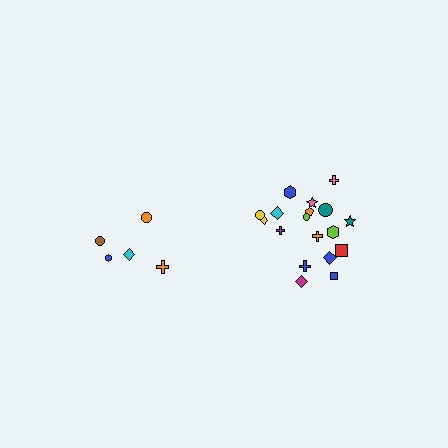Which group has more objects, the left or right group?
The right group.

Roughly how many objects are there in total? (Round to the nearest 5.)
Roughly 25 objects in total.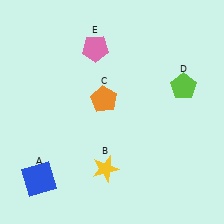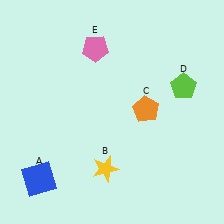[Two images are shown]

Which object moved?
The orange pentagon (C) moved right.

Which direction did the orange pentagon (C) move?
The orange pentagon (C) moved right.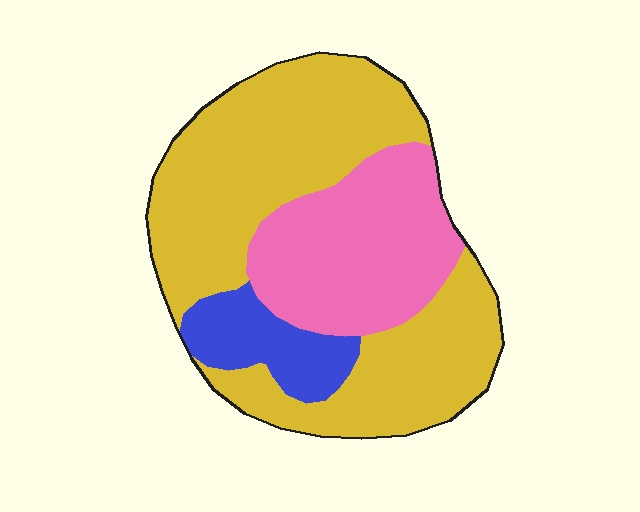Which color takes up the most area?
Yellow, at roughly 60%.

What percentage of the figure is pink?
Pink covers 29% of the figure.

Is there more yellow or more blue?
Yellow.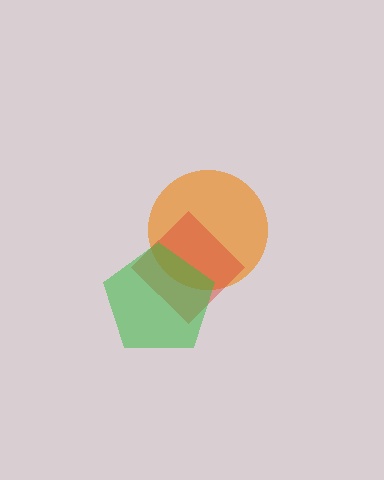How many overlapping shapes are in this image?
There are 3 overlapping shapes in the image.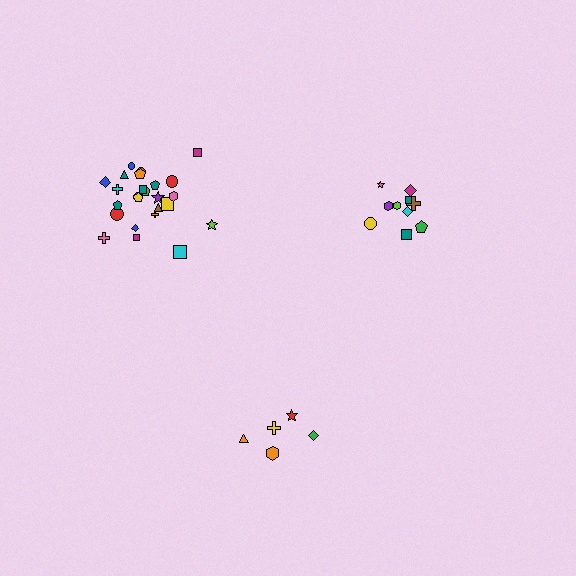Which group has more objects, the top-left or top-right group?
The top-left group.